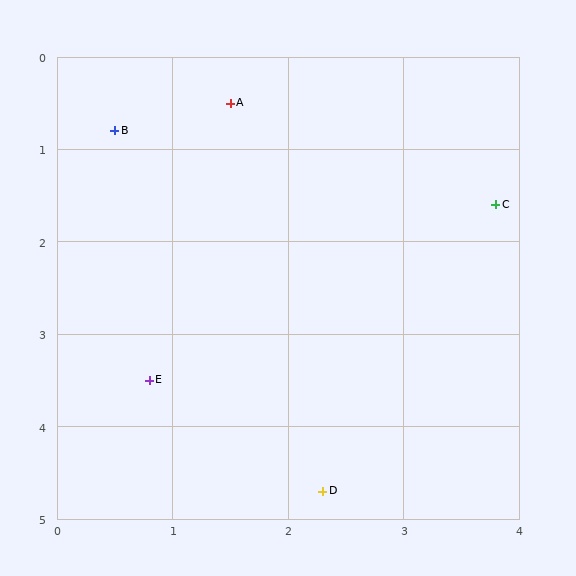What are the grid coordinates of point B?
Point B is at approximately (0.5, 0.8).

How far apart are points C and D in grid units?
Points C and D are about 3.4 grid units apart.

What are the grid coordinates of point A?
Point A is at approximately (1.5, 0.5).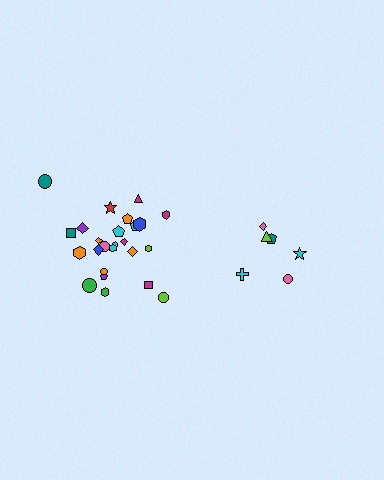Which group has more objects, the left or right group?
The left group.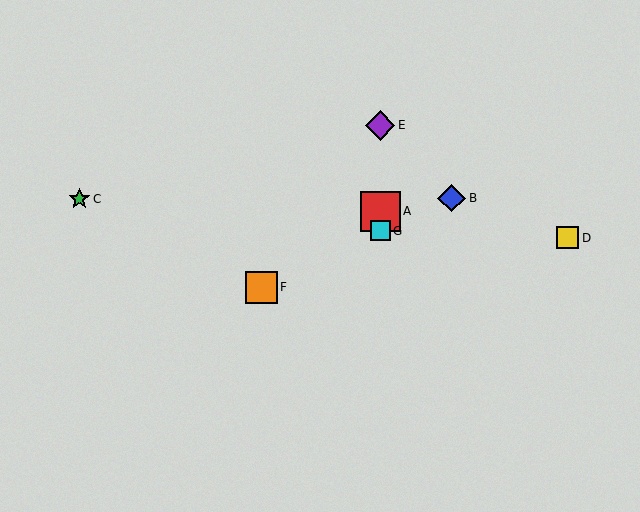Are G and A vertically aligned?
Yes, both are at x≈380.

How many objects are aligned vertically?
3 objects (A, E, G) are aligned vertically.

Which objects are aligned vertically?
Objects A, E, G are aligned vertically.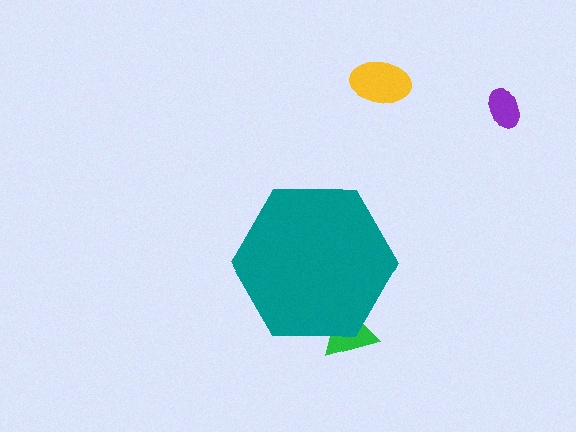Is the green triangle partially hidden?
Yes, the green triangle is partially hidden behind the teal hexagon.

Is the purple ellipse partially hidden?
No, the purple ellipse is fully visible.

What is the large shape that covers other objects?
A teal hexagon.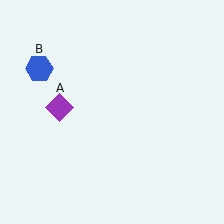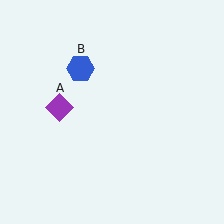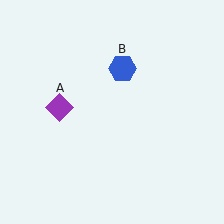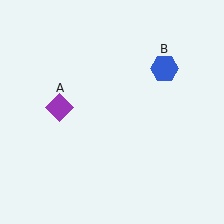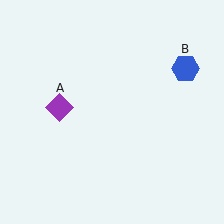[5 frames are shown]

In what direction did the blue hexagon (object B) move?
The blue hexagon (object B) moved right.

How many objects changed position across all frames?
1 object changed position: blue hexagon (object B).